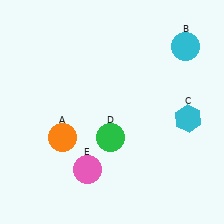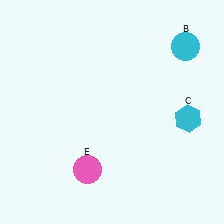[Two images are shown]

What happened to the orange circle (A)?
The orange circle (A) was removed in Image 2. It was in the bottom-left area of Image 1.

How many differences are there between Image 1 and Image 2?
There are 2 differences between the two images.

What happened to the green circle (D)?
The green circle (D) was removed in Image 2. It was in the bottom-left area of Image 1.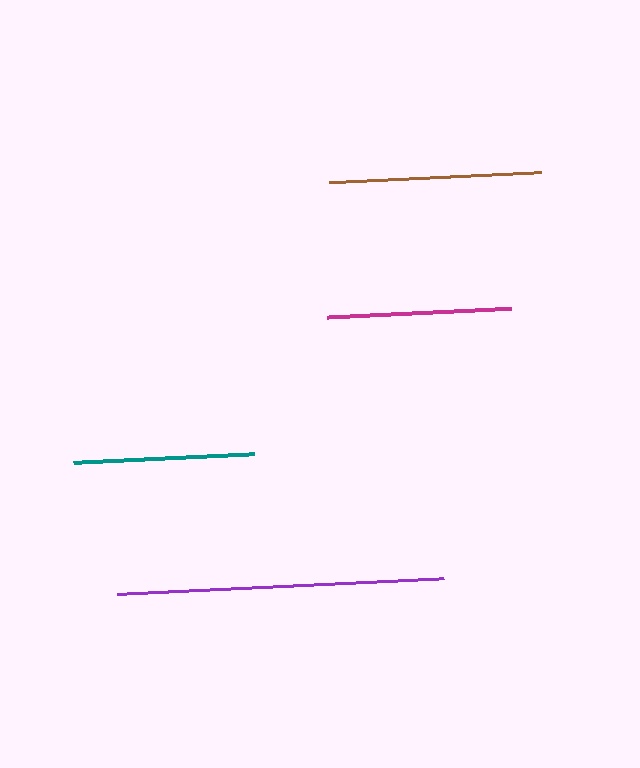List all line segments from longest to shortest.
From longest to shortest: purple, brown, magenta, teal.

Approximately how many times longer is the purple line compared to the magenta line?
The purple line is approximately 1.8 times the length of the magenta line.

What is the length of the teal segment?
The teal segment is approximately 181 pixels long.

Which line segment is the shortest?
The teal line is the shortest at approximately 181 pixels.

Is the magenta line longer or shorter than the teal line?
The magenta line is longer than the teal line.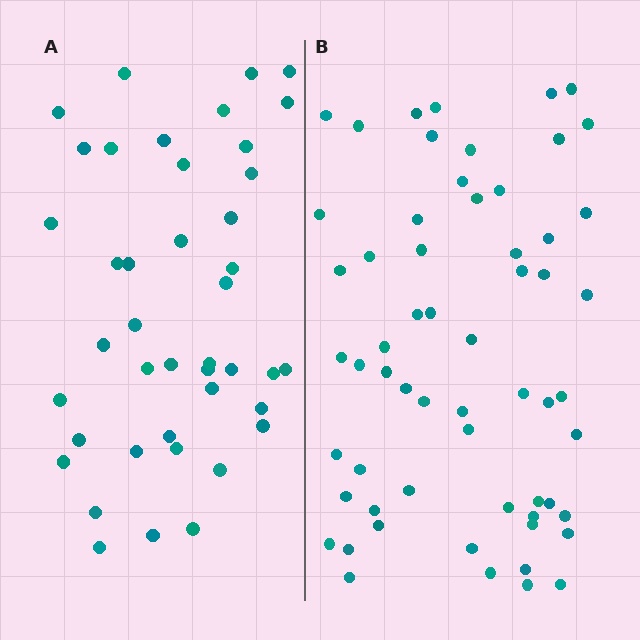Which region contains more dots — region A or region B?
Region B (the right region) has more dots.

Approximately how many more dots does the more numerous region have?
Region B has approximately 20 more dots than region A.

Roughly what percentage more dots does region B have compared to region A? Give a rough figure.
About 45% more.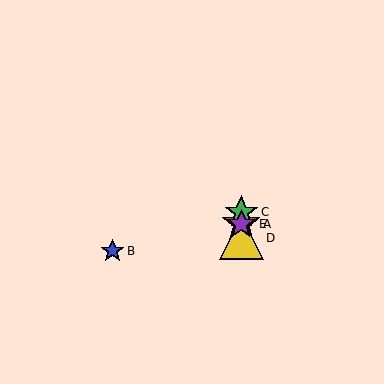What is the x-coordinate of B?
Object B is at x≈112.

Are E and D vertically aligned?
Yes, both are at x≈241.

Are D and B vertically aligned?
No, D is at x≈241 and B is at x≈112.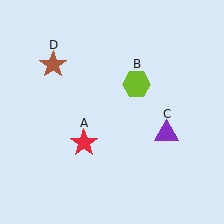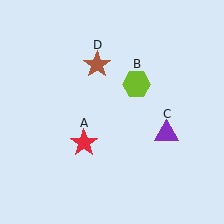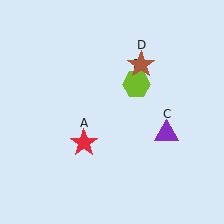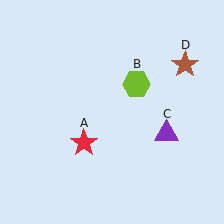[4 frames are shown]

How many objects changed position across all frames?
1 object changed position: brown star (object D).